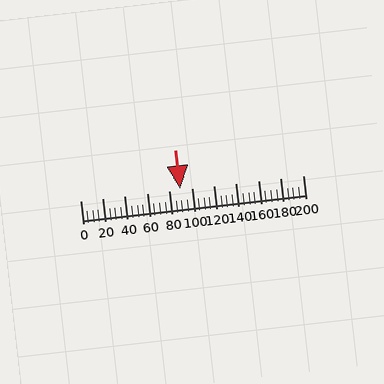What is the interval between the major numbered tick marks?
The major tick marks are spaced 20 units apart.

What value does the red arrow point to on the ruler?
The red arrow points to approximately 90.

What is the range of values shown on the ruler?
The ruler shows values from 0 to 200.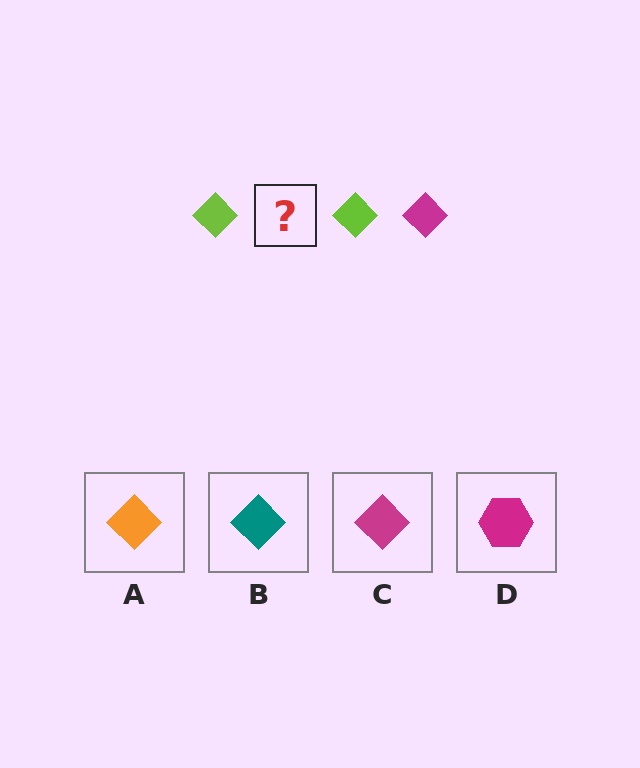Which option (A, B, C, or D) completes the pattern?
C.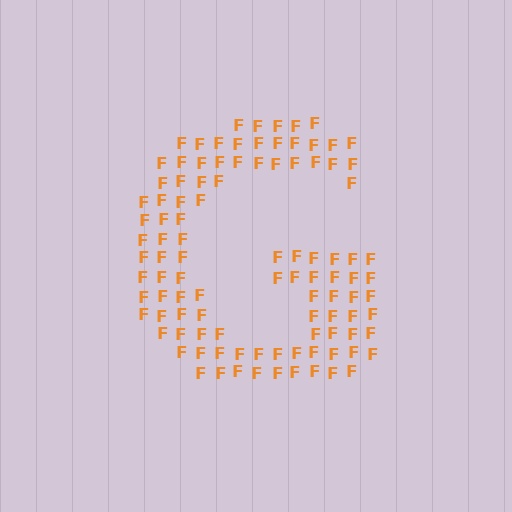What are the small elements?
The small elements are letter F's.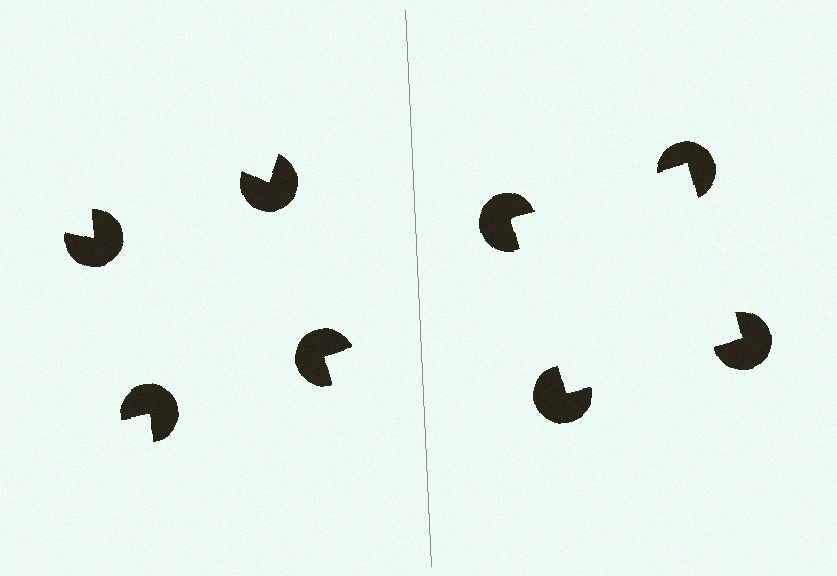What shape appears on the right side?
An illusory square.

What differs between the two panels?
The pac-man discs are positioned identically on both sides; only the wedge orientations differ. On the right they align to a square; on the left they are misaligned.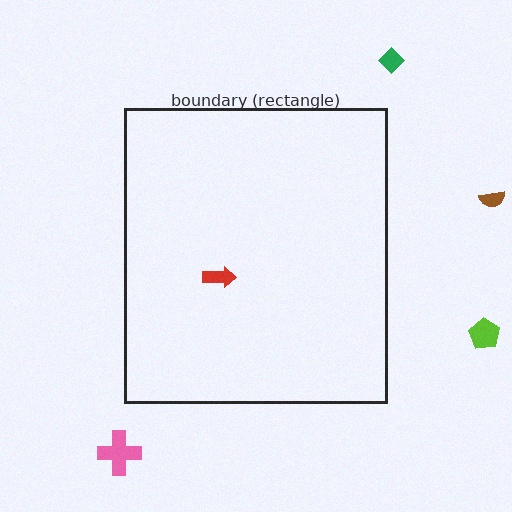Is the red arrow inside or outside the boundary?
Inside.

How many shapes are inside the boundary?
1 inside, 4 outside.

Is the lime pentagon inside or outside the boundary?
Outside.